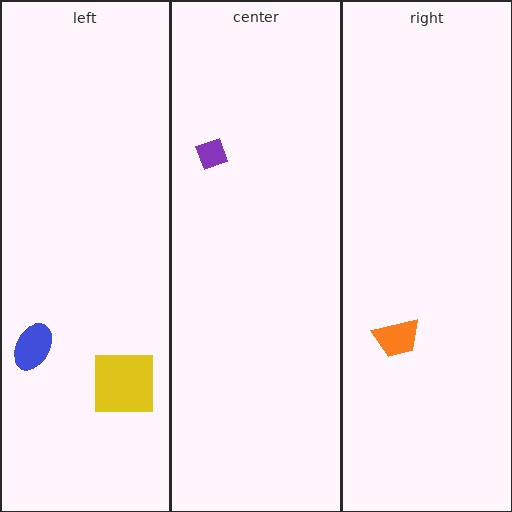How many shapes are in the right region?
1.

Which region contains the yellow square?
The left region.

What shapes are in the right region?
The orange trapezoid.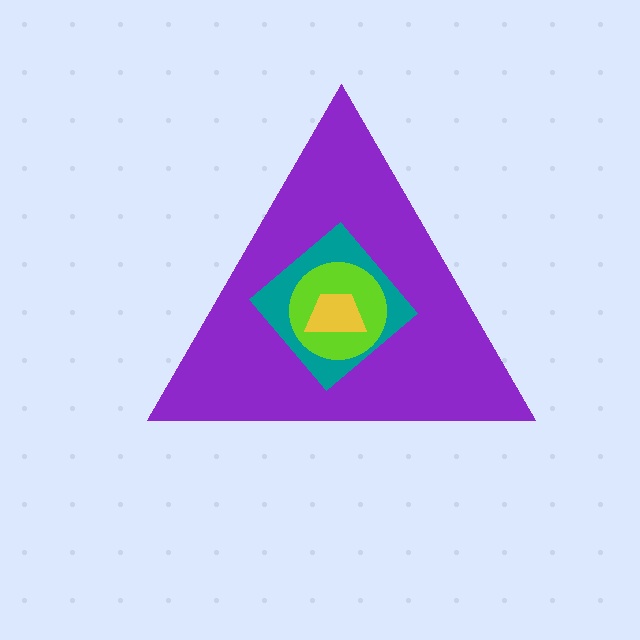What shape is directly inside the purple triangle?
The teal diamond.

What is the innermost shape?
The yellow trapezoid.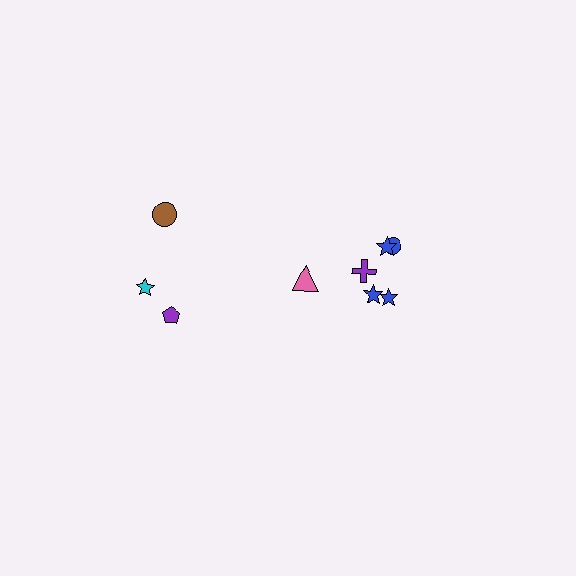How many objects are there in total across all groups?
There are 9 objects.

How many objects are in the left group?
There are 3 objects.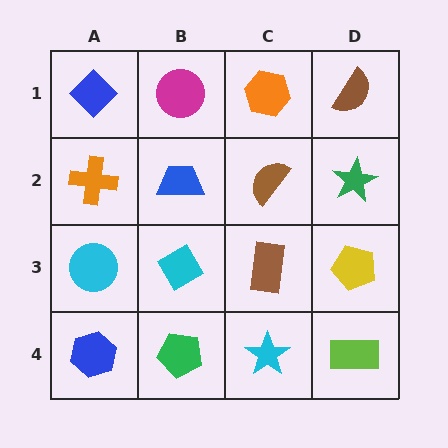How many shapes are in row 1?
4 shapes.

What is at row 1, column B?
A magenta circle.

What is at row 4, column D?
A lime rectangle.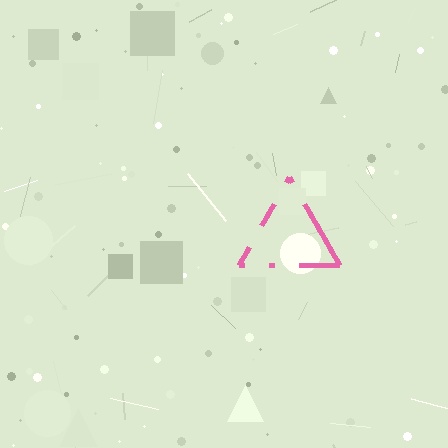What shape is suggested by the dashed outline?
The dashed outline suggests a triangle.